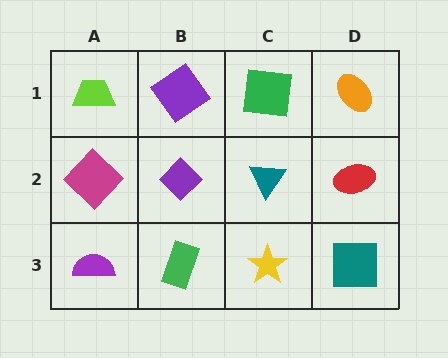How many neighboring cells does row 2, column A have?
3.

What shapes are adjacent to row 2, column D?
An orange ellipse (row 1, column D), a teal square (row 3, column D), a teal triangle (row 2, column C).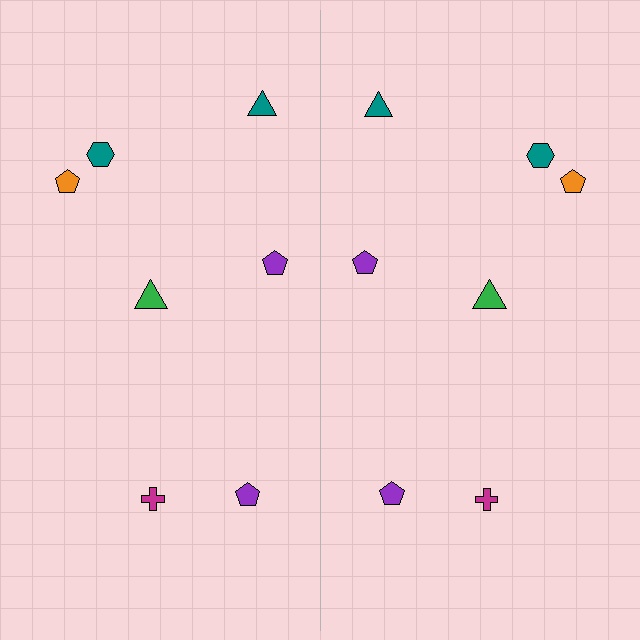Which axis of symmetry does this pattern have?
The pattern has a vertical axis of symmetry running through the center of the image.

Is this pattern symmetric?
Yes, this pattern has bilateral (reflection) symmetry.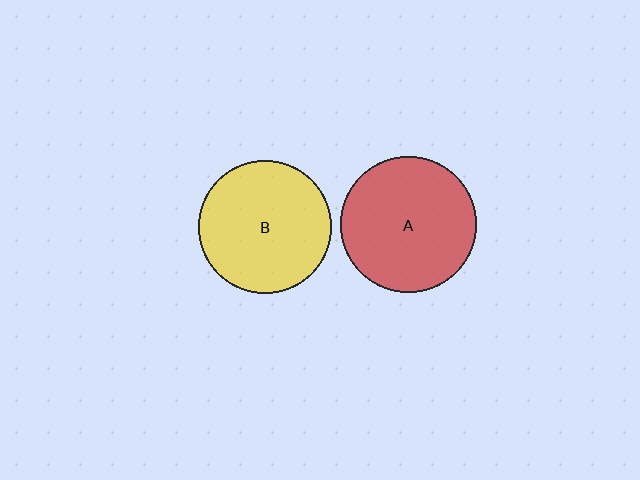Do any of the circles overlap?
No, none of the circles overlap.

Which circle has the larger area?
Circle A (red).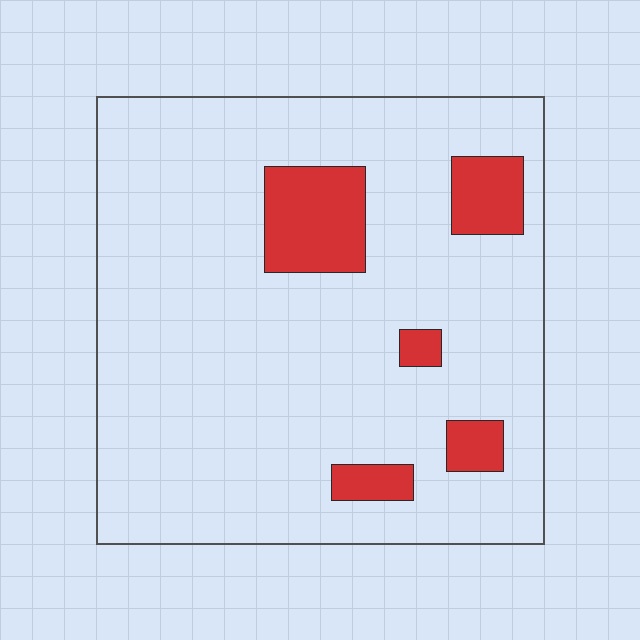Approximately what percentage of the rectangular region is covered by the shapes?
Approximately 10%.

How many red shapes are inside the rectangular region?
5.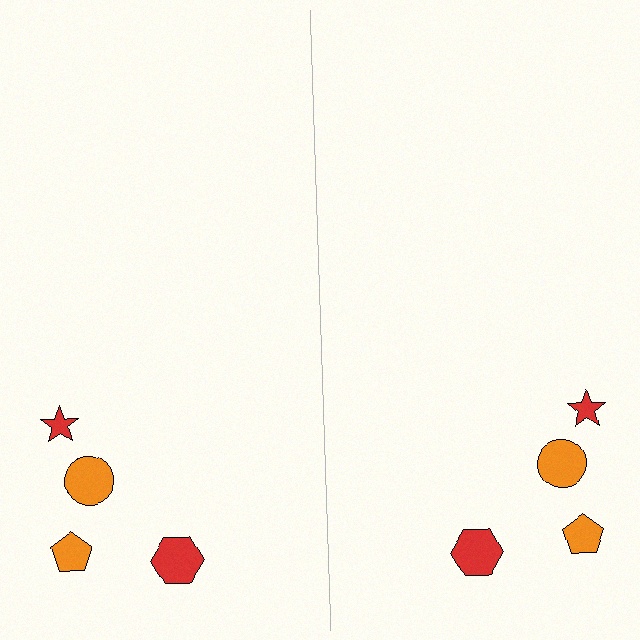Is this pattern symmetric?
Yes, this pattern has bilateral (reflection) symmetry.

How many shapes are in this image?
There are 8 shapes in this image.